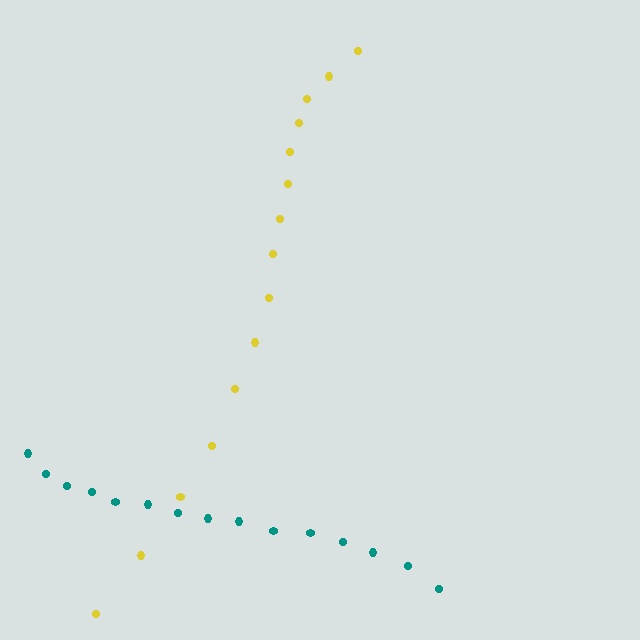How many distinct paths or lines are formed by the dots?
There are 2 distinct paths.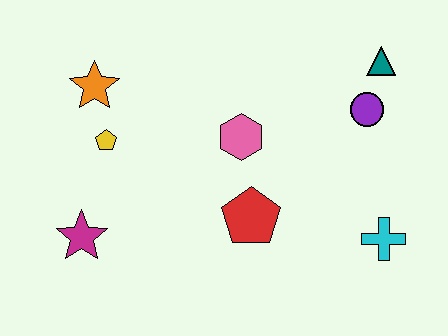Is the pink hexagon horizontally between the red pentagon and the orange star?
Yes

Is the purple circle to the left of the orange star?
No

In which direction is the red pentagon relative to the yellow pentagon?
The red pentagon is to the right of the yellow pentagon.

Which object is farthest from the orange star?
The cyan cross is farthest from the orange star.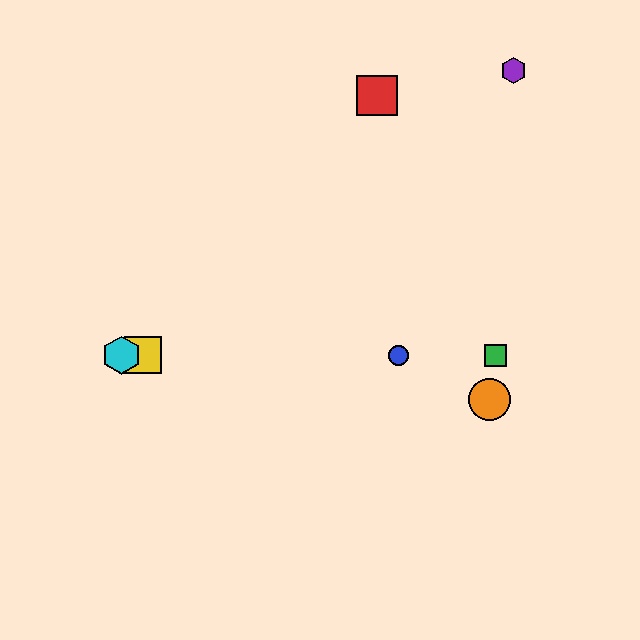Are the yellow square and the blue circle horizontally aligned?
Yes, both are at y≈355.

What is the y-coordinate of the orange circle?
The orange circle is at y≈400.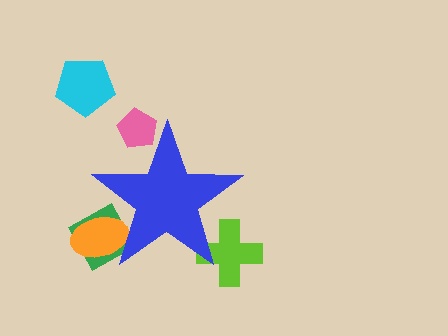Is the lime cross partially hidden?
Yes, the lime cross is partially hidden behind the blue star.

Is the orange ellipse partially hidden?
Yes, the orange ellipse is partially hidden behind the blue star.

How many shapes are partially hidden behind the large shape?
4 shapes are partially hidden.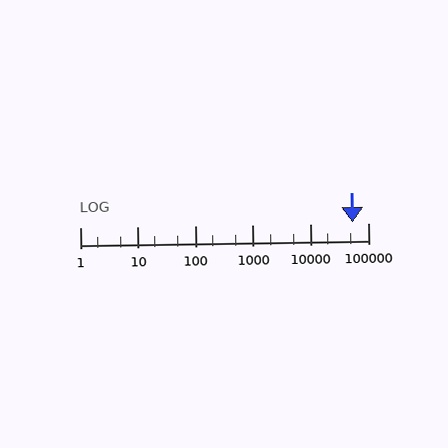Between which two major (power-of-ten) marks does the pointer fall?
The pointer is between 10000 and 100000.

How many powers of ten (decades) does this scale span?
The scale spans 5 decades, from 1 to 100000.